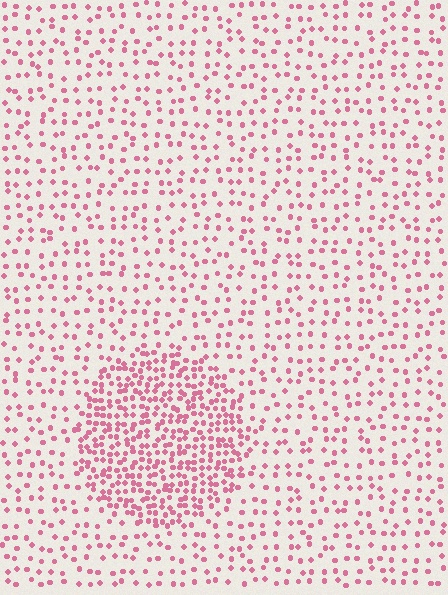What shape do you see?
I see a circle.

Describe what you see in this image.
The image contains small pink elements arranged at two different densities. A circle-shaped region is visible where the elements are more densely packed than the surrounding area.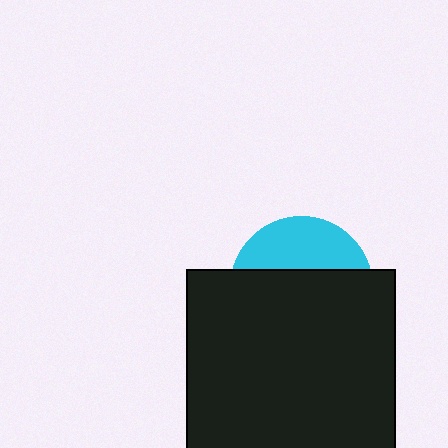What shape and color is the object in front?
The object in front is a black square.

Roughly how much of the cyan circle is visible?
A small part of it is visible (roughly 34%).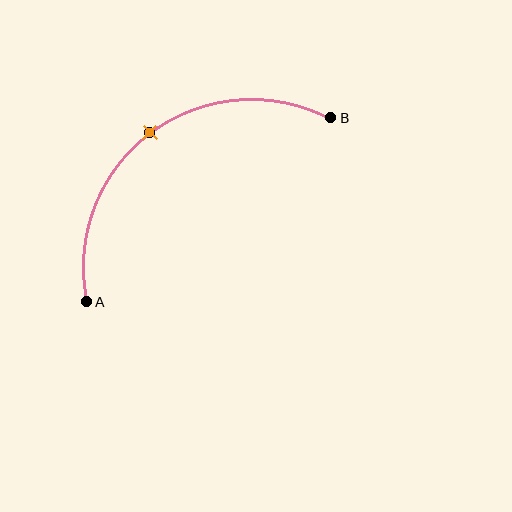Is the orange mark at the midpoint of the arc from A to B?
Yes. The orange mark lies on the arc at equal arc-length from both A and B — it is the arc midpoint.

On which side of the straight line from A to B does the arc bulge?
The arc bulges above and to the left of the straight line connecting A and B.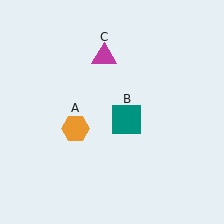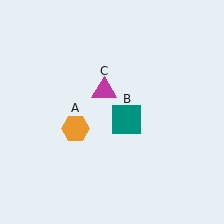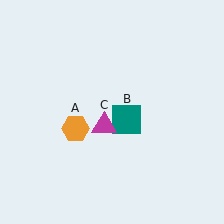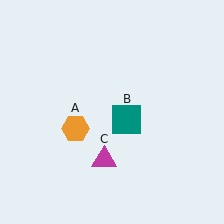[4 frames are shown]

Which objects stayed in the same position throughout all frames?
Orange hexagon (object A) and teal square (object B) remained stationary.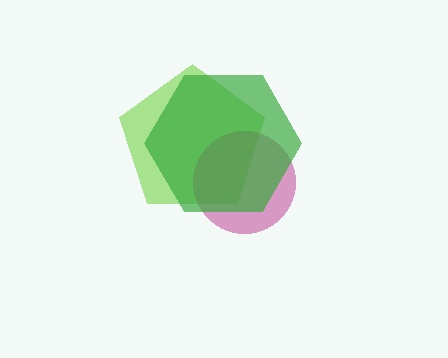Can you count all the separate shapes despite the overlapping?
Yes, there are 3 separate shapes.